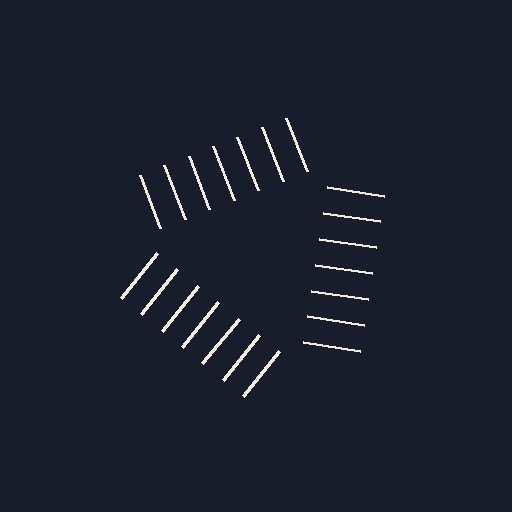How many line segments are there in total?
21 — 7 along each of the 3 edges.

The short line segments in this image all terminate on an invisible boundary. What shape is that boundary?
An illusory triangle — the line segments terminate on its edges but no continuous stroke is drawn.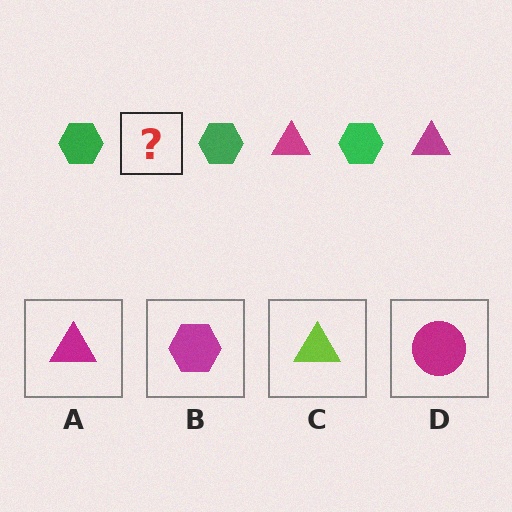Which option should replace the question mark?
Option A.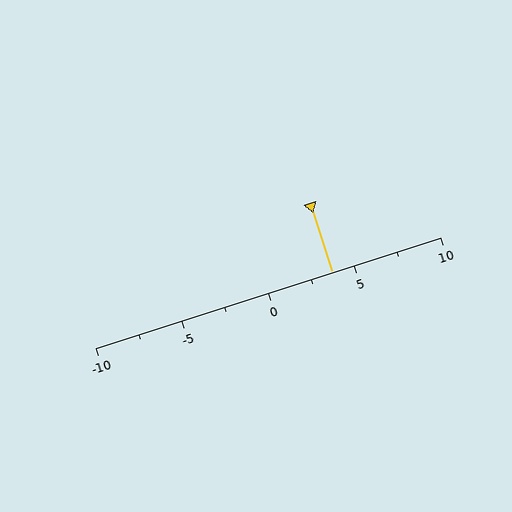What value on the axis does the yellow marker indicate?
The marker indicates approximately 3.8.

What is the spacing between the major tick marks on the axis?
The major ticks are spaced 5 apart.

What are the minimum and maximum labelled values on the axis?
The axis runs from -10 to 10.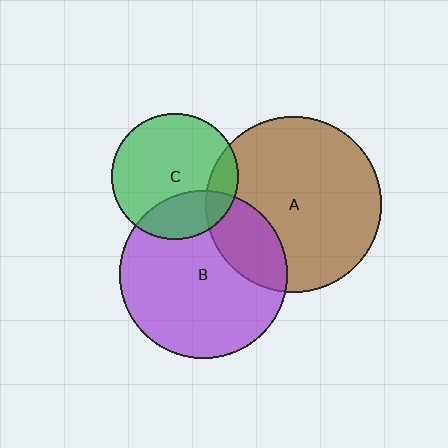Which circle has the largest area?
Circle A (brown).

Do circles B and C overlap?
Yes.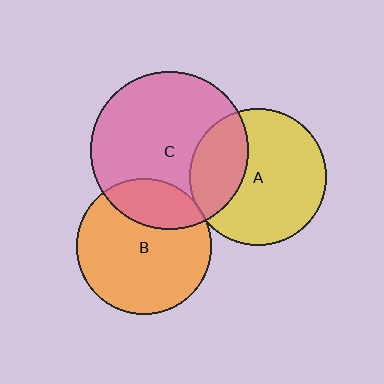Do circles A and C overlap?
Yes.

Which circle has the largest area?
Circle C (pink).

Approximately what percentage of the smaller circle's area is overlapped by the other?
Approximately 30%.